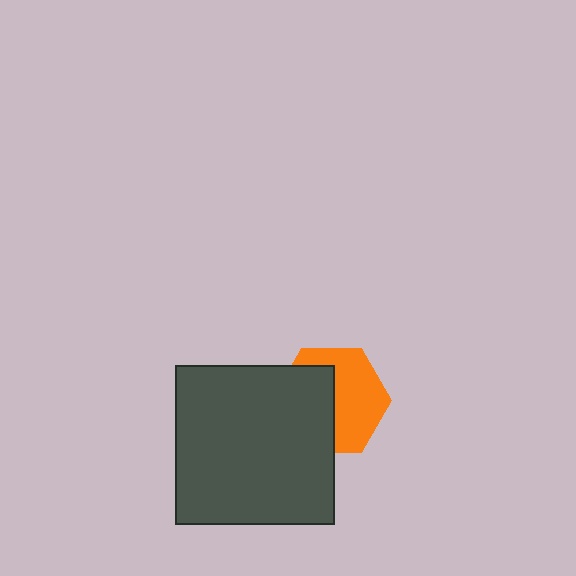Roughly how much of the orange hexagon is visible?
About half of it is visible (roughly 53%).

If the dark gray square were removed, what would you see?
You would see the complete orange hexagon.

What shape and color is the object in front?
The object in front is a dark gray square.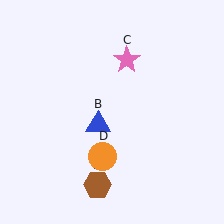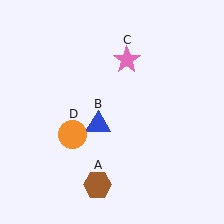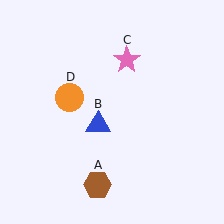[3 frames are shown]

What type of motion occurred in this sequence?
The orange circle (object D) rotated clockwise around the center of the scene.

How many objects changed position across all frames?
1 object changed position: orange circle (object D).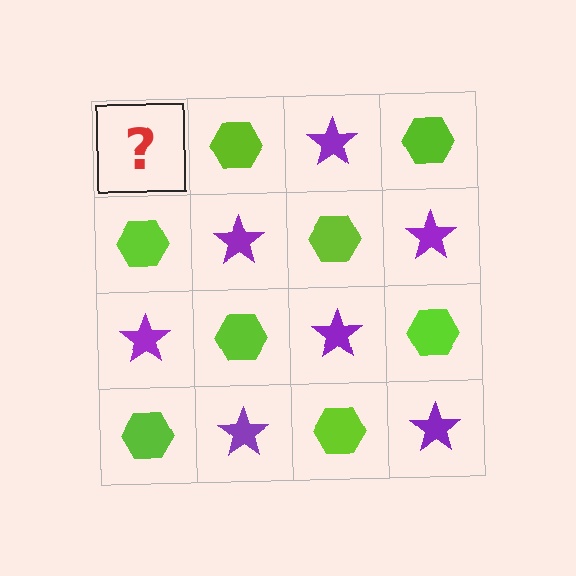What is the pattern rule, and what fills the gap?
The rule is that it alternates purple star and lime hexagon in a checkerboard pattern. The gap should be filled with a purple star.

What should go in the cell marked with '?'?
The missing cell should contain a purple star.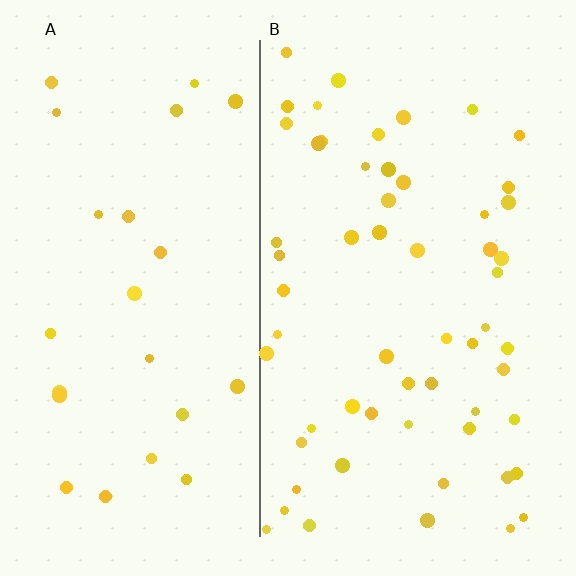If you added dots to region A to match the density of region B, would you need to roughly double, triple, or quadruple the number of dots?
Approximately double.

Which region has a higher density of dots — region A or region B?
B (the right).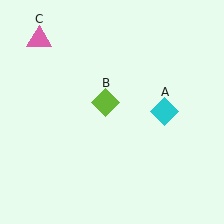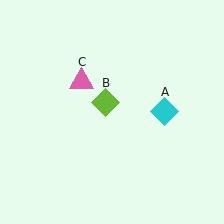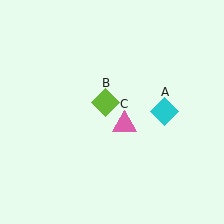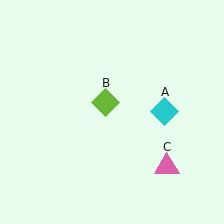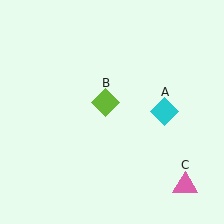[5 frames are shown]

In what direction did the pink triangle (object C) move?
The pink triangle (object C) moved down and to the right.